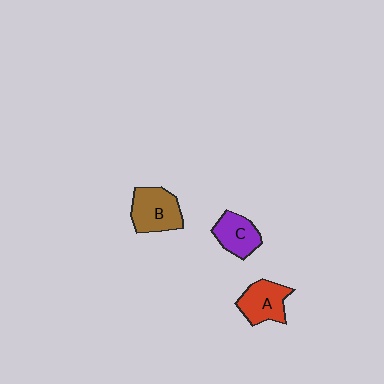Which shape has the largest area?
Shape B (brown).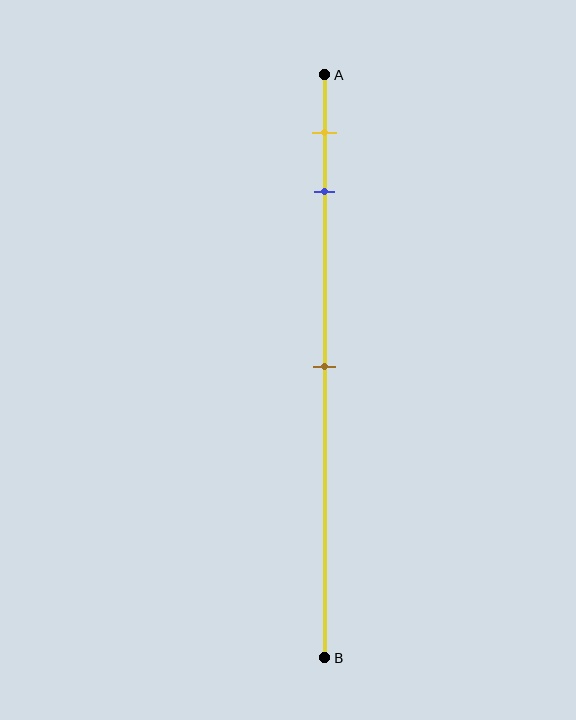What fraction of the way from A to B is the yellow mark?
The yellow mark is approximately 10% (0.1) of the way from A to B.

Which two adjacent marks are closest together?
The yellow and blue marks are the closest adjacent pair.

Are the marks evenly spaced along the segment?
No, the marks are not evenly spaced.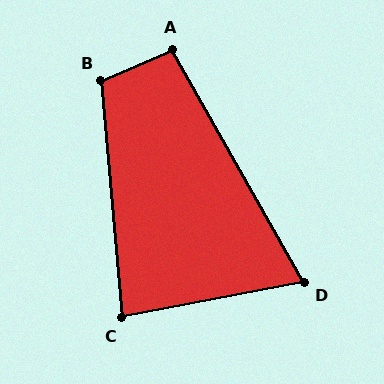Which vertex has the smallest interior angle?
D, at approximately 72 degrees.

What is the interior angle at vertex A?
Approximately 96 degrees (obtuse).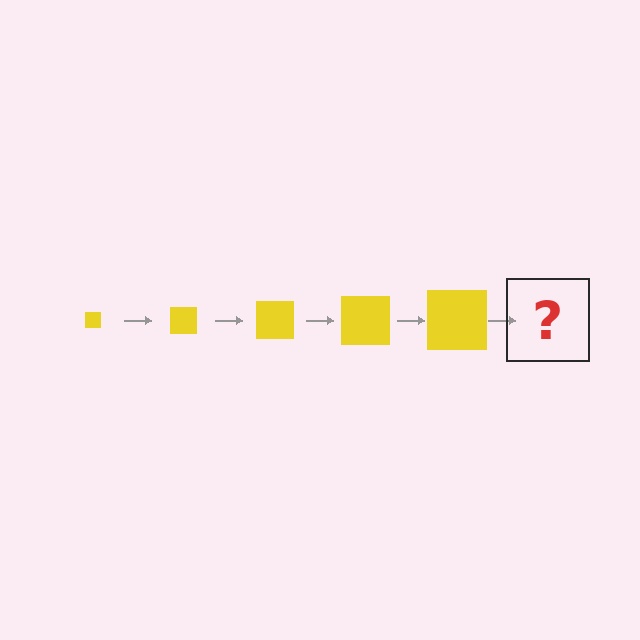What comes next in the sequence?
The next element should be a yellow square, larger than the previous one.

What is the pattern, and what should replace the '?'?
The pattern is that the square gets progressively larger each step. The '?' should be a yellow square, larger than the previous one.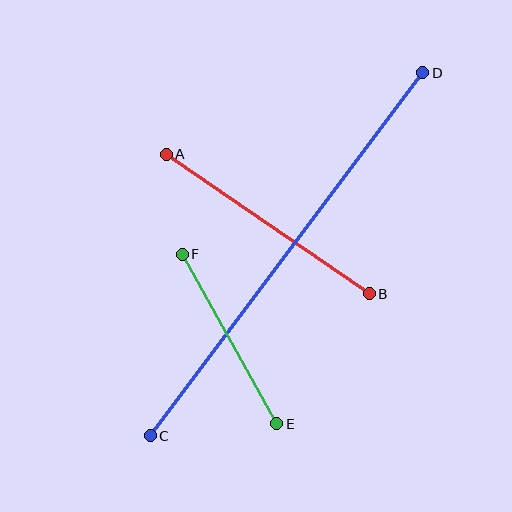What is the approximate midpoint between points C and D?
The midpoint is at approximately (286, 254) pixels.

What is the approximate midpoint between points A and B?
The midpoint is at approximately (268, 224) pixels.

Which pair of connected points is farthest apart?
Points C and D are farthest apart.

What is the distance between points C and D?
The distance is approximately 454 pixels.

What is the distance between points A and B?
The distance is approximately 246 pixels.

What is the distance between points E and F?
The distance is approximately 194 pixels.